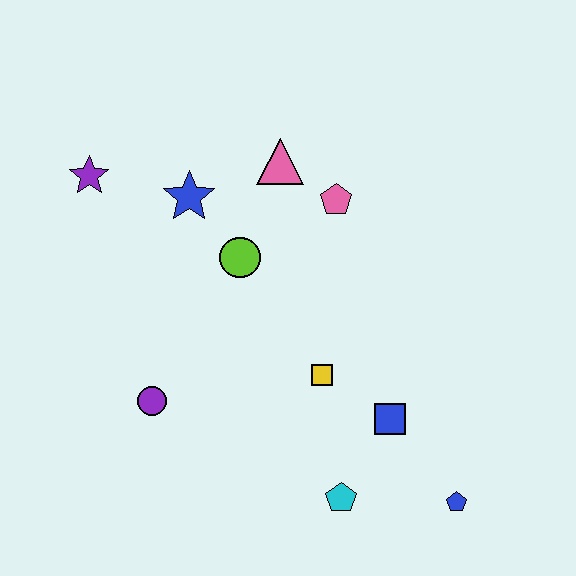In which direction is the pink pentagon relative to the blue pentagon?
The pink pentagon is above the blue pentagon.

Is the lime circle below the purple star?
Yes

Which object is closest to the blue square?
The yellow square is closest to the blue square.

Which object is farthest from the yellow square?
The purple star is farthest from the yellow square.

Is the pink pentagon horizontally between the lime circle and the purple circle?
No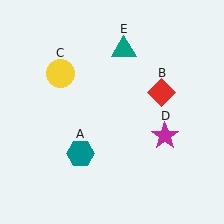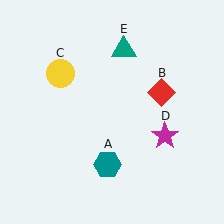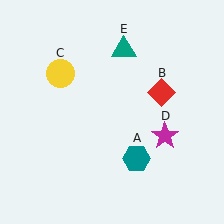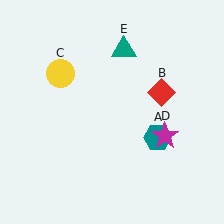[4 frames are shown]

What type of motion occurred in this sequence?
The teal hexagon (object A) rotated counterclockwise around the center of the scene.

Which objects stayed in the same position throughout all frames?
Red diamond (object B) and yellow circle (object C) and magenta star (object D) and teal triangle (object E) remained stationary.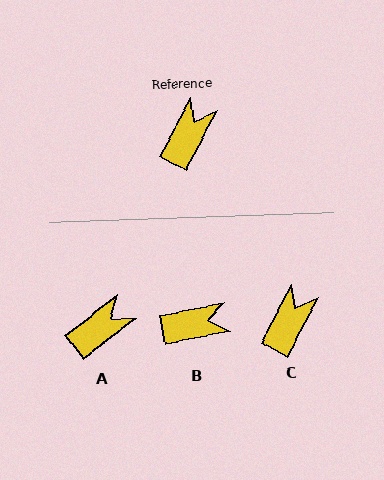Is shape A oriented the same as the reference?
No, it is off by about 25 degrees.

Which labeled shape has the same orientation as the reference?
C.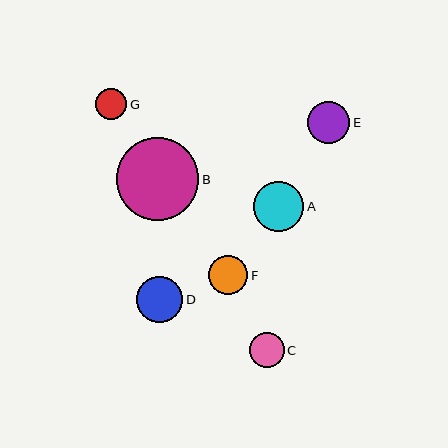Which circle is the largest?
Circle B is the largest with a size of approximately 82 pixels.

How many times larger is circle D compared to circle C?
Circle D is approximately 1.3 times the size of circle C.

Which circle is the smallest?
Circle G is the smallest with a size of approximately 32 pixels.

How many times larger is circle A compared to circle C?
Circle A is approximately 1.4 times the size of circle C.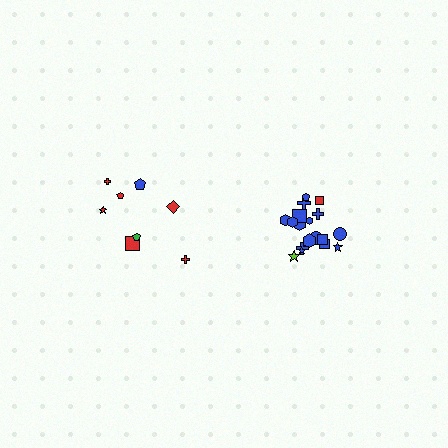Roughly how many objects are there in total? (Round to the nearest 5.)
Roughly 25 objects in total.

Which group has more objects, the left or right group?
The right group.